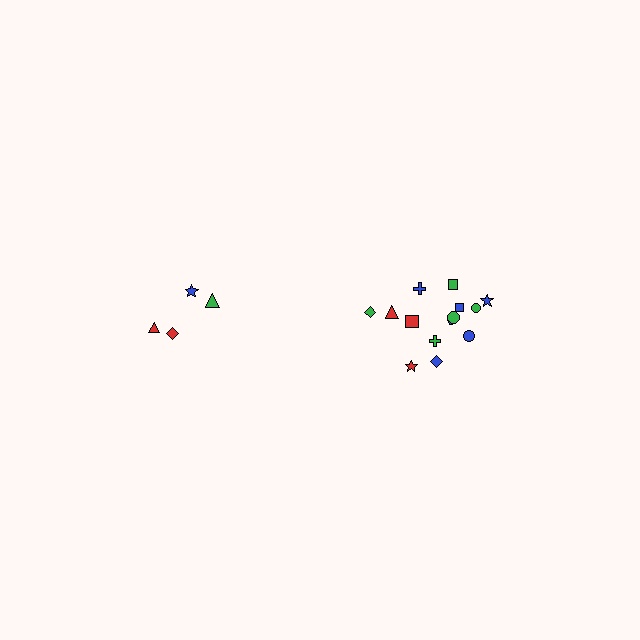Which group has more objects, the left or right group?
The right group.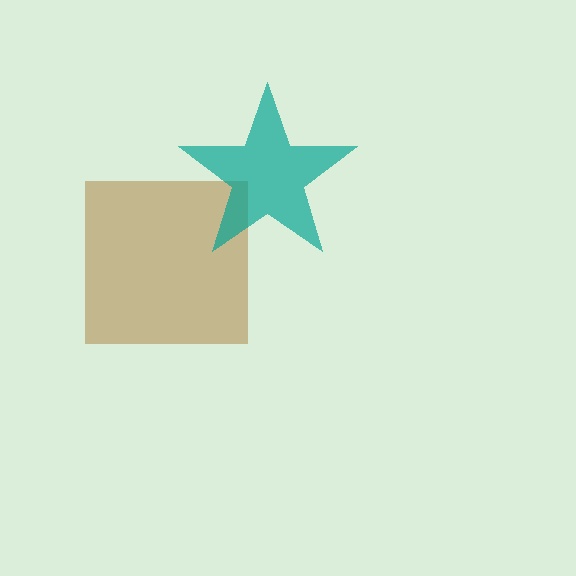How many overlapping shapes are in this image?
There are 2 overlapping shapes in the image.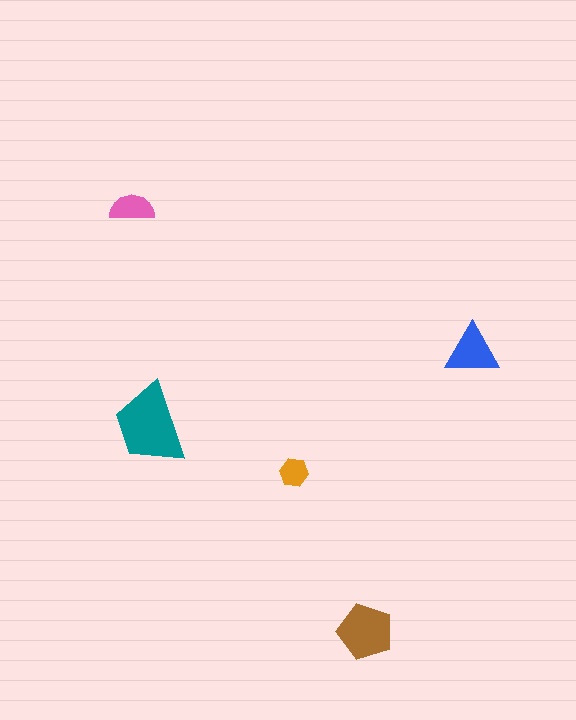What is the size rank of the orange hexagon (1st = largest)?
5th.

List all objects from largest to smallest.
The teal trapezoid, the brown pentagon, the blue triangle, the pink semicircle, the orange hexagon.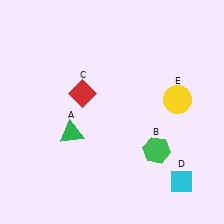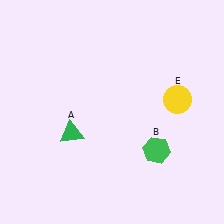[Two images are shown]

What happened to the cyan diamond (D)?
The cyan diamond (D) was removed in Image 2. It was in the bottom-right area of Image 1.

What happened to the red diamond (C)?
The red diamond (C) was removed in Image 2. It was in the top-left area of Image 1.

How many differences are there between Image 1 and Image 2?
There are 2 differences between the two images.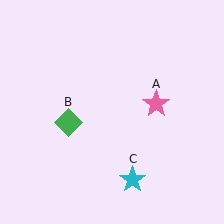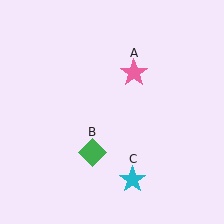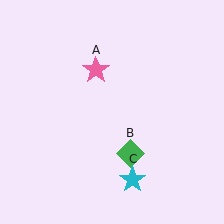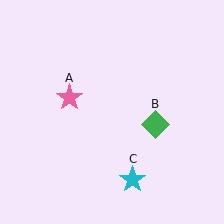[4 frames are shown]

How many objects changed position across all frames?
2 objects changed position: pink star (object A), green diamond (object B).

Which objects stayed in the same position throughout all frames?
Cyan star (object C) remained stationary.